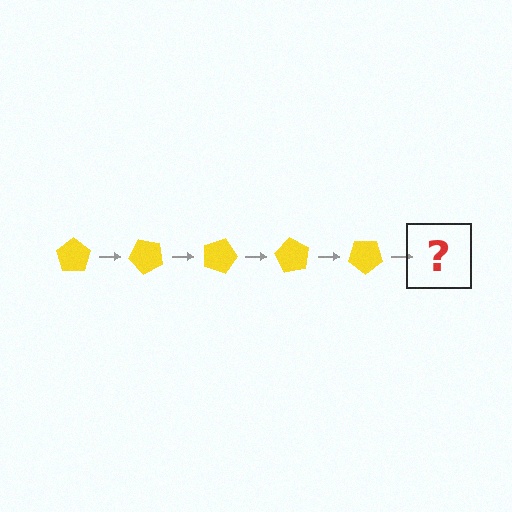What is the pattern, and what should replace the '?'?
The pattern is that the pentagon rotates 45 degrees each step. The '?' should be a yellow pentagon rotated 225 degrees.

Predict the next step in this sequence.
The next step is a yellow pentagon rotated 225 degrees.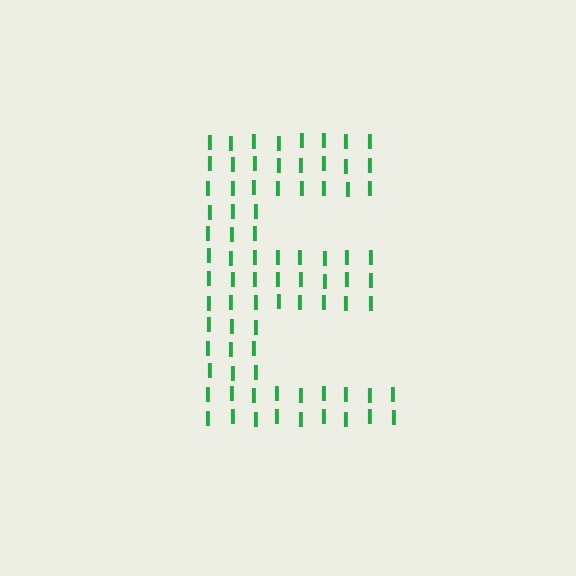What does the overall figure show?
The overall figure shows the letter E.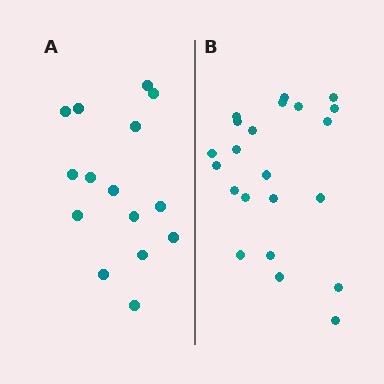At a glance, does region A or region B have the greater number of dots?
Region B (the right region) has more dots.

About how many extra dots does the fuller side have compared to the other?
Region B has roughly 8 or so more dots than region A.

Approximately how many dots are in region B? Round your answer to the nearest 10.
About 20 dots. (The exact count is 22, which rounds to 20.)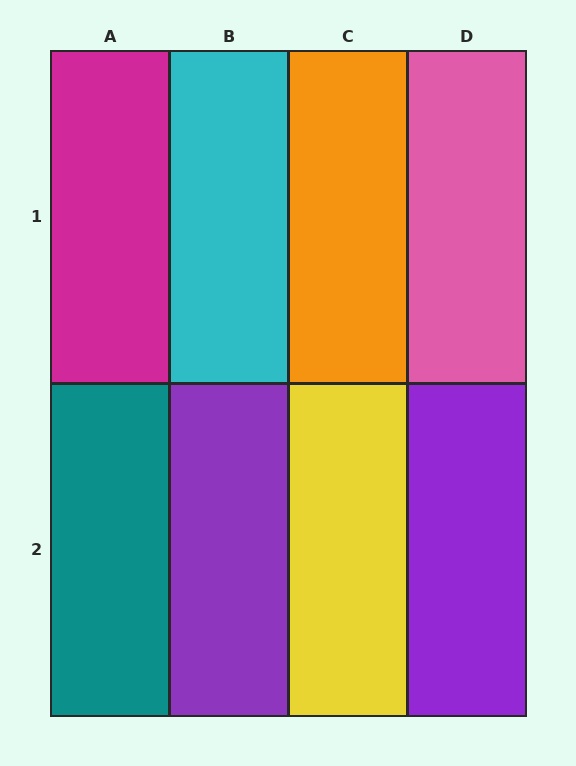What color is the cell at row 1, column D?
Pink.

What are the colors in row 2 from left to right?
Teal, purple, yellow, purple.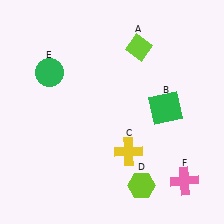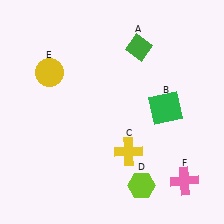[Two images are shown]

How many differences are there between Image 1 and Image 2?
There are 2 differences between the two images.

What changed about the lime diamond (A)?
In Image 1, A is lime. In Image 2, it changed to green.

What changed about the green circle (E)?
In Image 1, E is green. In Image 2, it changed to yellow.